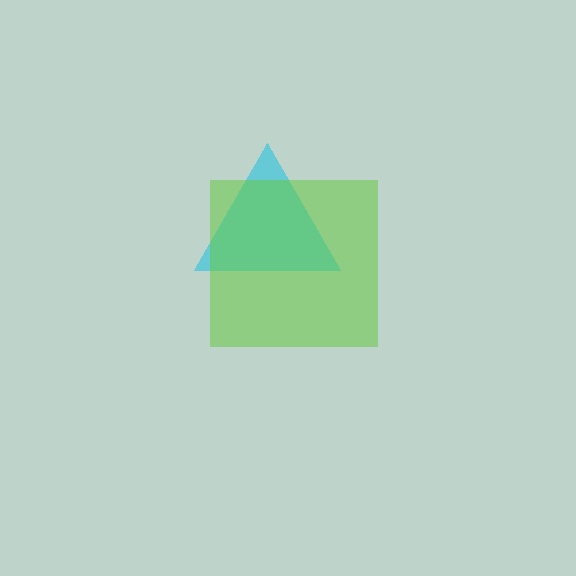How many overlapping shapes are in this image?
There are 2 overlapping shapes in the image.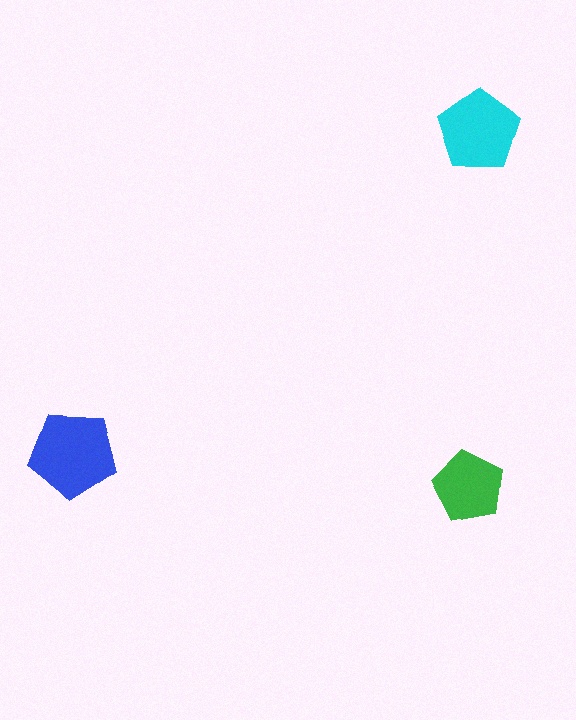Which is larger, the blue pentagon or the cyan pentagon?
The blue one.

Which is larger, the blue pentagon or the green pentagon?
The blue one.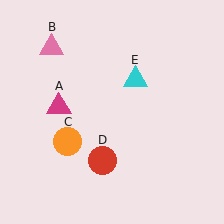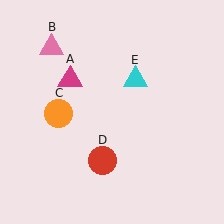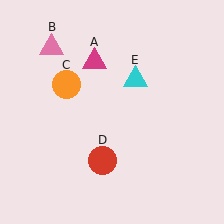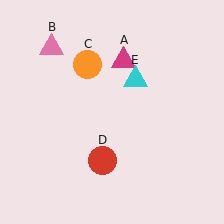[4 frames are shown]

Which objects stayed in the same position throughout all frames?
Pink triangle (object B) and red circle (object D) and cyan triangle (object E) remained stationary.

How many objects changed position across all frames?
2 objects changed position: magenta triangle (object A), orange circle (object C).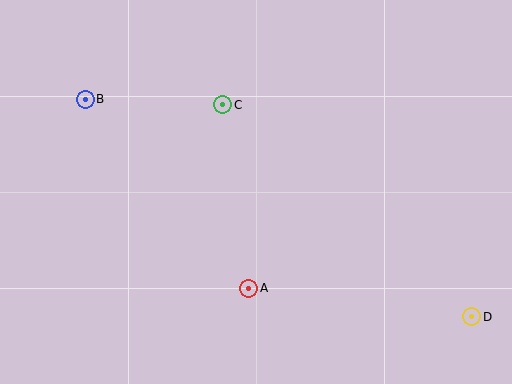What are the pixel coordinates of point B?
Point B is at (85, 99).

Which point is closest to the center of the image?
Point C at (223, 105) is closest to the center.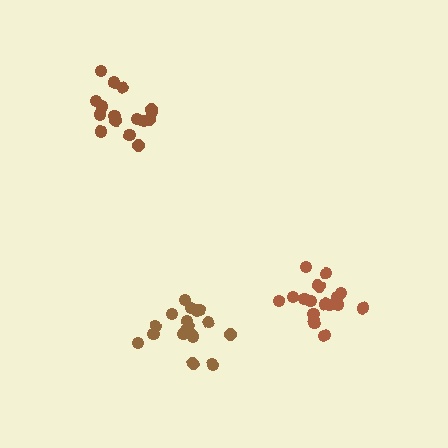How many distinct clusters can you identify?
There are 3 distinct clusters.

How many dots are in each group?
Group 1: 16 dots, Group 2: 18 dots, Group 3: 18 dots (52 total).